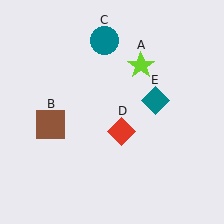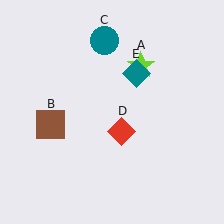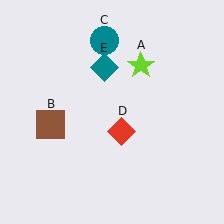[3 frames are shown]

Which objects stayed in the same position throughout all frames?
Lime star (object A) and brown square (object B) and teal circle (object C) and red diamond (object D) remained stationary.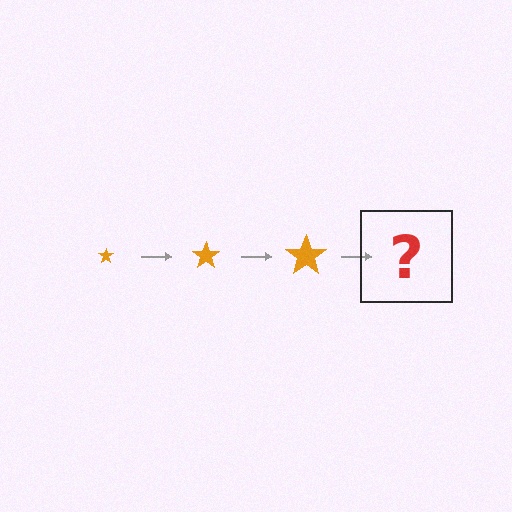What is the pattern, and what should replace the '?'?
The pattern is that the star gets progressively larger each step. The '?' should be an orange star, larger than the previous one.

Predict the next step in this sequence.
The next step is an orange star, larger than the previous one.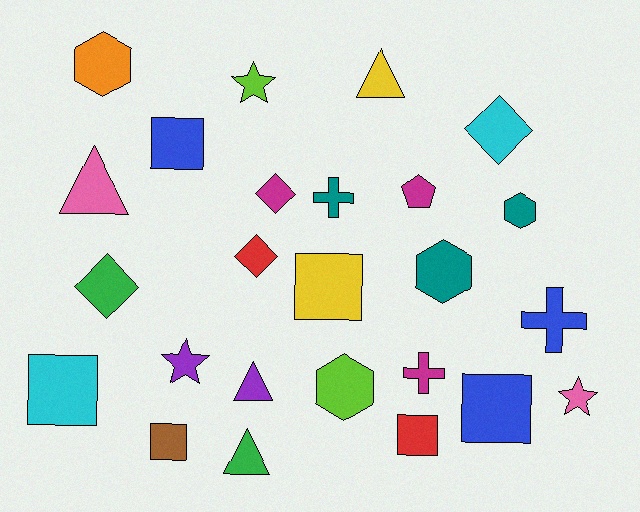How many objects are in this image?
There are 25 objects.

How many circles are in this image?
There are no circles.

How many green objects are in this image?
There are 2 green objects.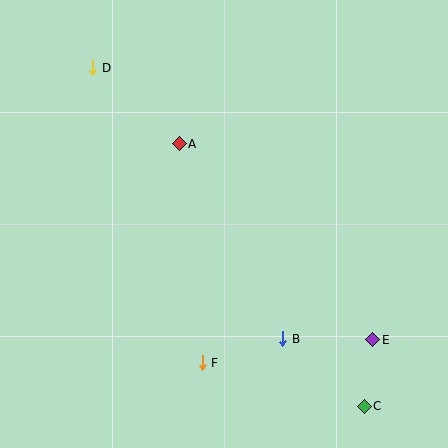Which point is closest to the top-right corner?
Point A is closest to the top-right corner.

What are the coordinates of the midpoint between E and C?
The midpoint between E and C is at (369, 373).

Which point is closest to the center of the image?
Point A at (179, 144) is closest to the center.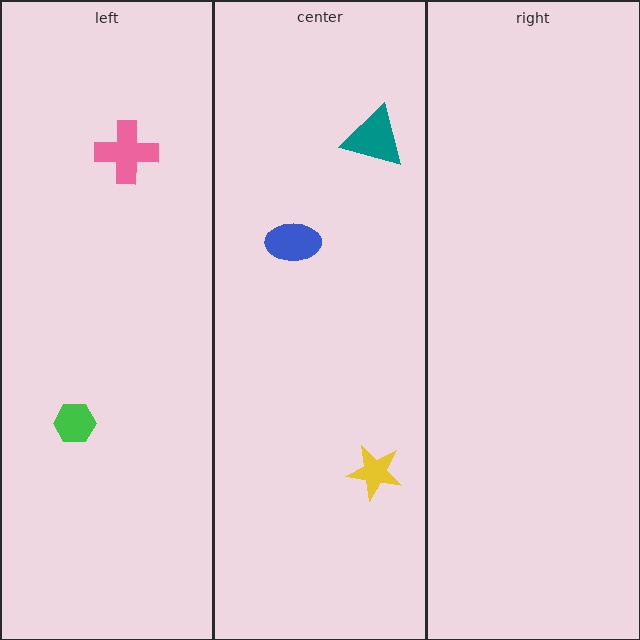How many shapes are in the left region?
2.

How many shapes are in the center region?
3.